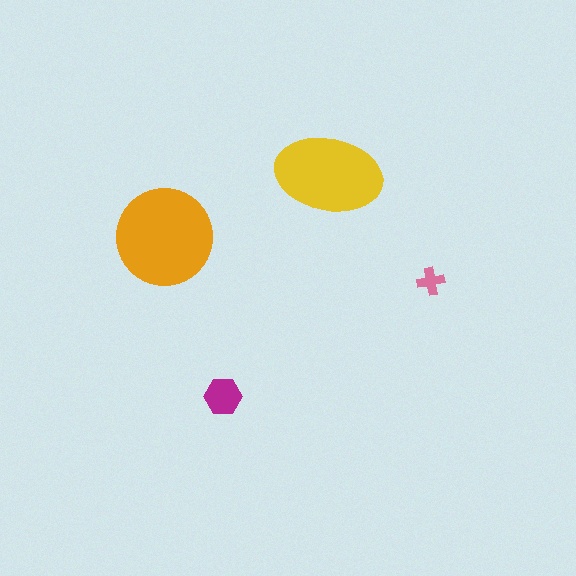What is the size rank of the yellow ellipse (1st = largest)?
2nd.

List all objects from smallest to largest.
The pink cross, the magenta hexagon, the yellow ellipse, the orange circle.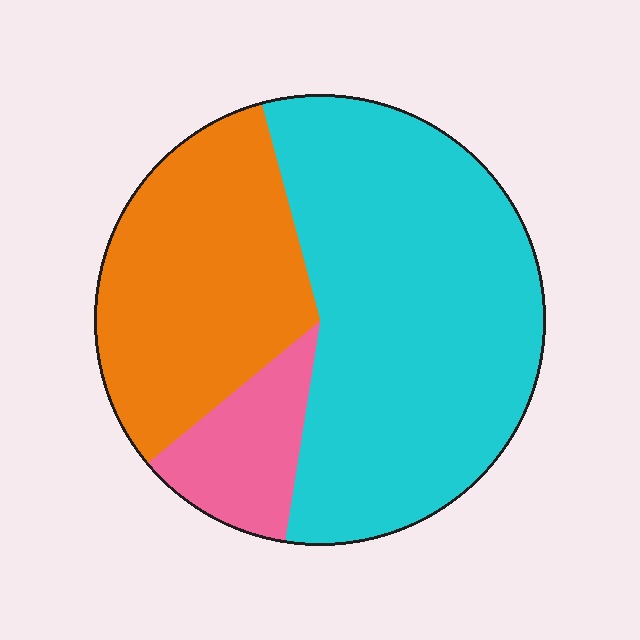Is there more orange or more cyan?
Cyan.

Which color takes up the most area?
Cyan, at roughly 55%.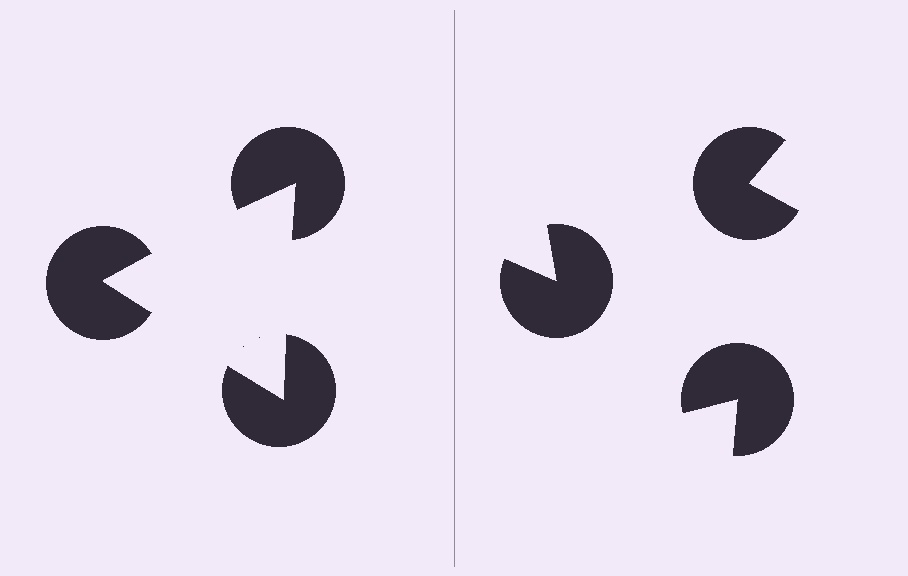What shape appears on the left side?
An illusory triangle.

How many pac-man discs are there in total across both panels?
6 — 3 on each side.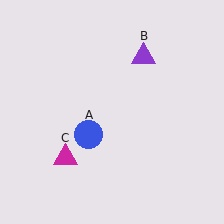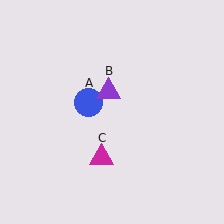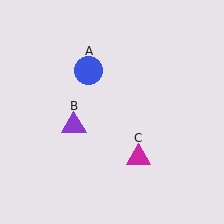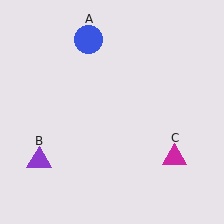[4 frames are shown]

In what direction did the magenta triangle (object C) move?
The magenta triangle (object C) moved right.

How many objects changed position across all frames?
3 objects changed position: blue circle (object A), purple triangle (object B), magenta triangle (object C).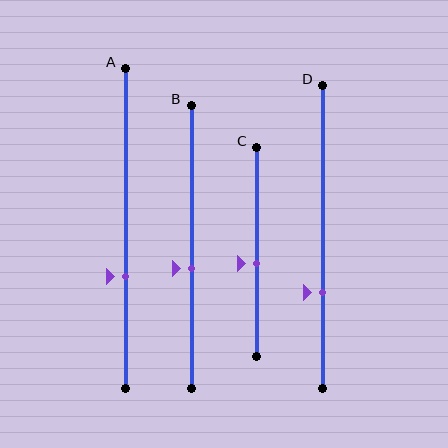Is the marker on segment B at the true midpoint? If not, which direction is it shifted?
No, the marker on segment B is shifted downward by about 8% of the segment length.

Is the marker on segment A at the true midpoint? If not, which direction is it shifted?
No, the marker on segment A is shifted downward by about 15% of the segment length.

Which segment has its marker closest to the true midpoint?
Segment C has its marker closest to the true midpoint.